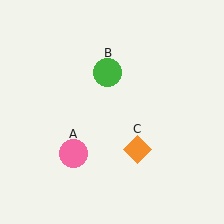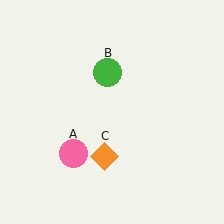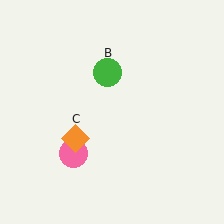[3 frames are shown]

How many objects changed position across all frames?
1 object changed position: orange diamond (object C).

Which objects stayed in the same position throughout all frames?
Pink circle (object A) and green circle (object B) remained stationary.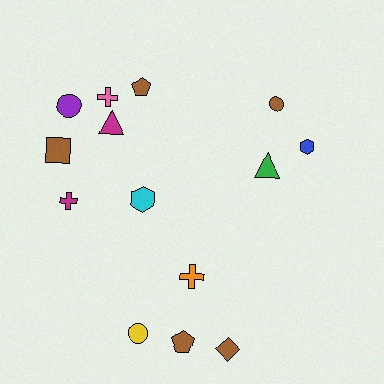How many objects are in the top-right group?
There are 3 objects.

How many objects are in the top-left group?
There are 6 objects.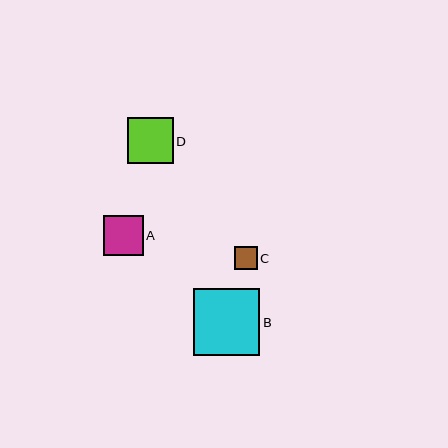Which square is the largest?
Square B is the largest with a size of approximately 67 pixels.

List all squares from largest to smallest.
From largest to smallest: B, D, A, C.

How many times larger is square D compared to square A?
Square D is approximately 1.2 times the size of square A.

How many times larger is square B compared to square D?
Square B is approximately 1.5 times the size of square D.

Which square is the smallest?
Square C is the smallest with a size of approximately 22 pixels.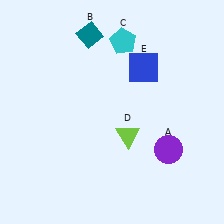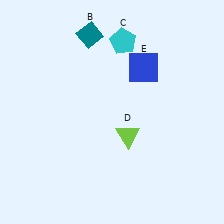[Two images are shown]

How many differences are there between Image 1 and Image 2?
There is 1 difference between the two images.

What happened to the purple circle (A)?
The purple circle (A) was removed in Image 2. It was in the bottom-right area of Image 1.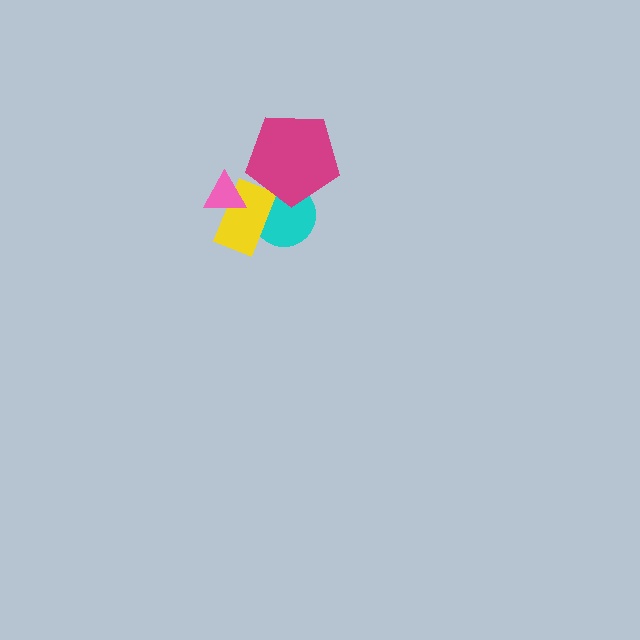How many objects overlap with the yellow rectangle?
2 objects overlap with the yellow rectangle.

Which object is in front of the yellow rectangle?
The pink triangle is in front of the yellow rectangle.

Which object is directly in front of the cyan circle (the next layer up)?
The yellow rectangle is directly in front of the cyan circle.